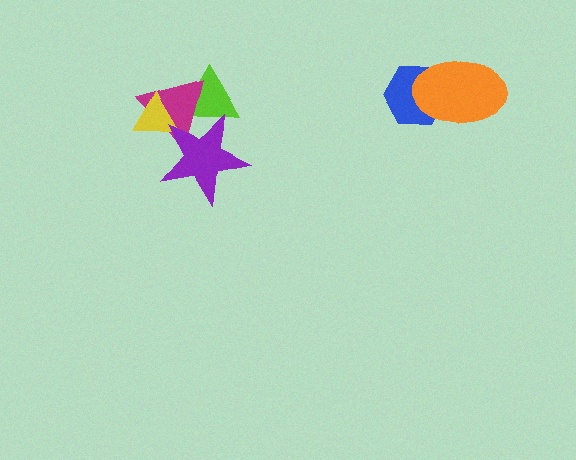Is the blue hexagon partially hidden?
Yes, it is partially covered by another shape.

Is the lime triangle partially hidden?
Yes, it is partially covered by another shape.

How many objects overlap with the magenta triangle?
3 objects overlap with the magenta triangle.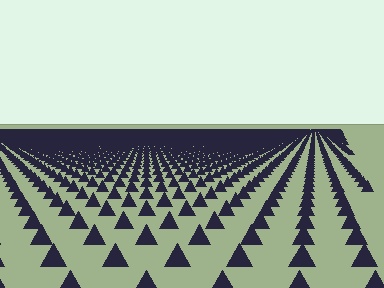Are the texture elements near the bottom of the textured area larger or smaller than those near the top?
Larger. Near the bottom, elements are closer to the viewer and appear at a bigger on-screen size.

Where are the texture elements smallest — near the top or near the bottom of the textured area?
Near the top.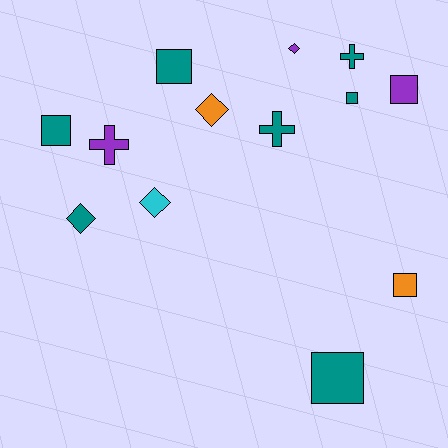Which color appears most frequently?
Teal, with 7 objects.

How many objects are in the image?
There are 13 objects.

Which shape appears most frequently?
Square, with 6 objects.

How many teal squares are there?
There are 4 teal squares.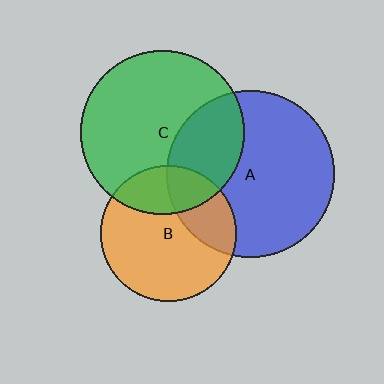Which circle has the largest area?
Circle A (blue).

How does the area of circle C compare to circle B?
Approximately 1.4 times.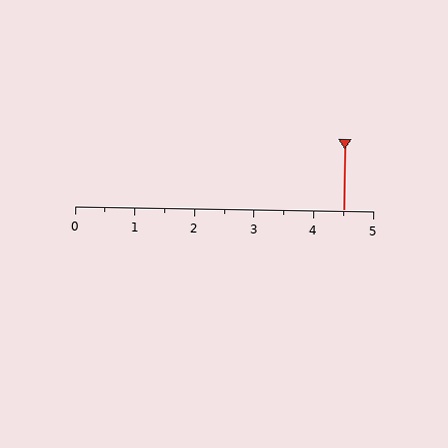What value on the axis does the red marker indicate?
The marker indicates approximately 4.5.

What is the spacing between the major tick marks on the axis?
The major ticks are spaced 1 apart.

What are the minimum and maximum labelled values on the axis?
The axis runs from 0 to 5.